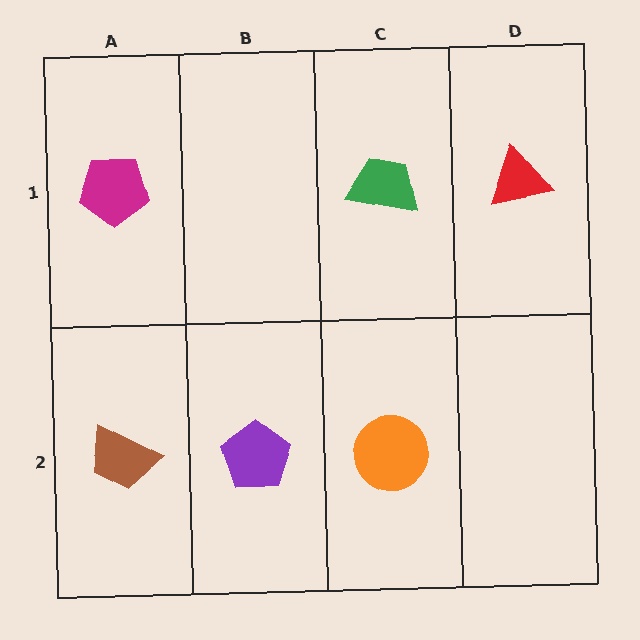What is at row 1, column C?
A green trapezoid.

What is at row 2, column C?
An orange circle.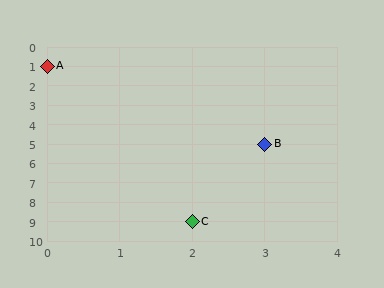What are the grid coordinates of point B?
Point B is at grid coordinates (3, 5).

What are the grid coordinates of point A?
Point A is at grid coordinates (0, 1).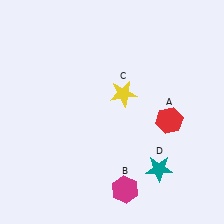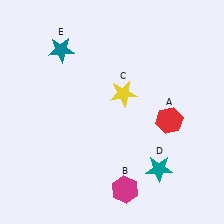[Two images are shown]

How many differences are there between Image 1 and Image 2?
There is 1 difference between the two images.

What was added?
A teal star (E) was added in Image 2.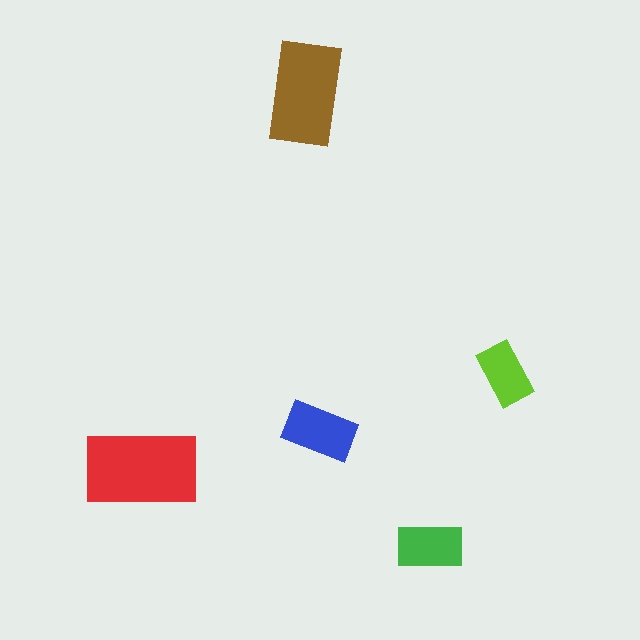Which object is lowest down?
The green rectangle is bottommost.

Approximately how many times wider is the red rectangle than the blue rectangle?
About 1.5 times wider.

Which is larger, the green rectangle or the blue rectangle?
The blue one.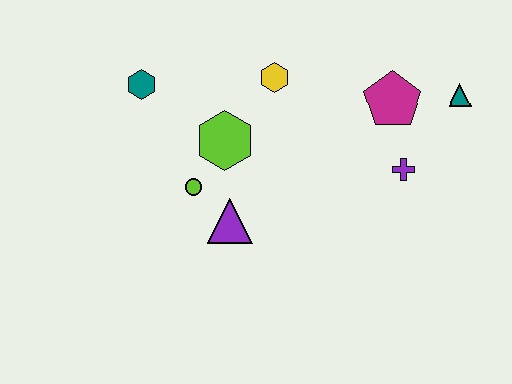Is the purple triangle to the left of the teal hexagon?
No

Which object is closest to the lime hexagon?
The lime circle is closest to the lime hexagon.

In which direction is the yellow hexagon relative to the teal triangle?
The yellow hexagon is to the left of the teal triangle.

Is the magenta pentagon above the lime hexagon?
Yes